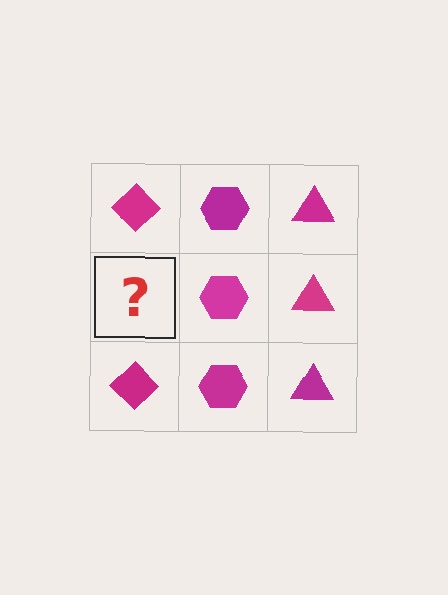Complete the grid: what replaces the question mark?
The question mark should be replaced with a magenta diamond.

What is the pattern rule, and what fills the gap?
The rule is that each column has a consistent shape. The gap should be filled with a magenta diamond.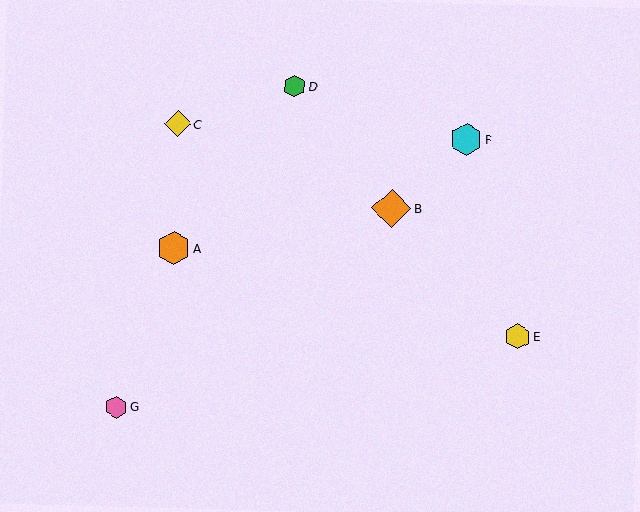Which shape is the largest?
The orange diamond (labeled B) is the largest.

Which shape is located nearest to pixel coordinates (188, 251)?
The orange hexagon (labeled A) at (174, 248) is nearest to that location.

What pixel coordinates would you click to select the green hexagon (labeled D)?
Click at (294, 86) to select the green hexagon D.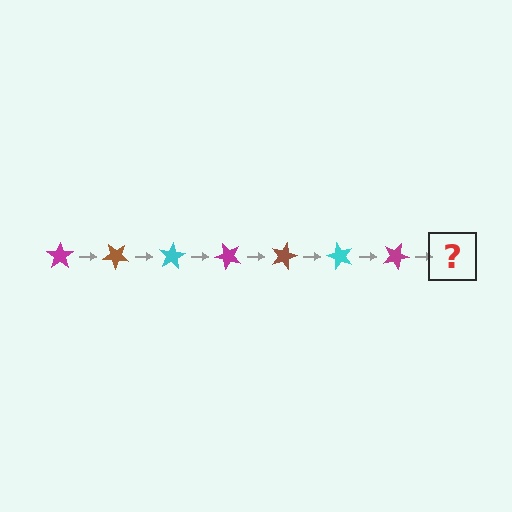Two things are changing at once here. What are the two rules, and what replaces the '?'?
The two rules are that it rotates 40 degrees each step and the color cycles through magenta, brown, and cyan. The '?' should be a brown star, rotated 280 degrees from the start.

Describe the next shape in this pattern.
It should be a brown star, rotated 280 degrees from the start.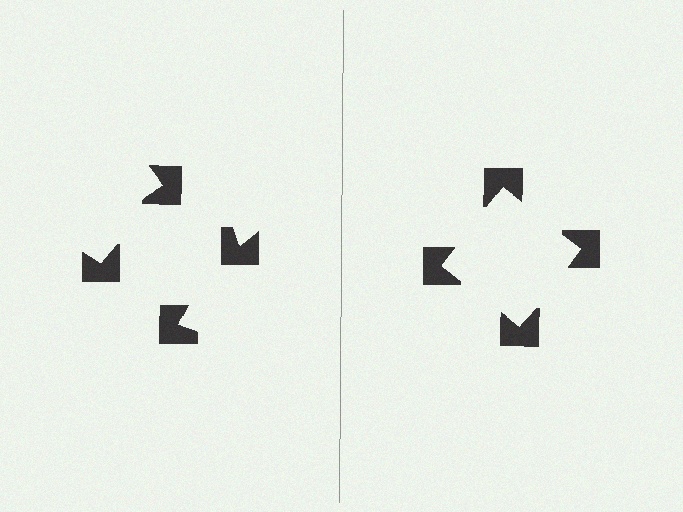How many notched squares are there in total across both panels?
8 — 4 on each side.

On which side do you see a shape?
An illusory square appears on the right side. On the left side the wedge cuts are rotated, so no coherent shape forms.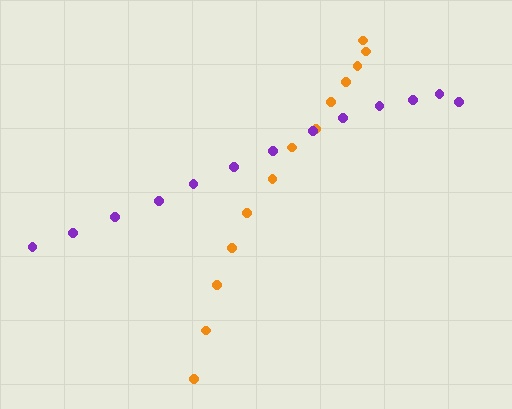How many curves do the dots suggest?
There are 2 distinct paths.